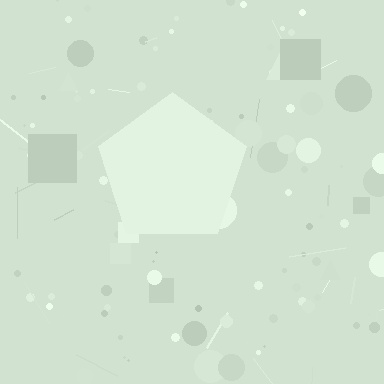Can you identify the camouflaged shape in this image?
The camouflaged shape is a pentagon.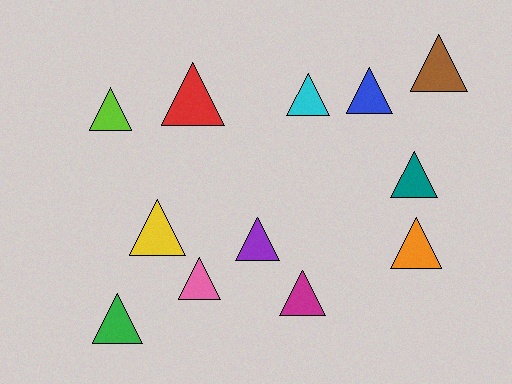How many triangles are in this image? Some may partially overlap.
There are 12 triangles.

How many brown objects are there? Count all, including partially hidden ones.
There is 1 brown object.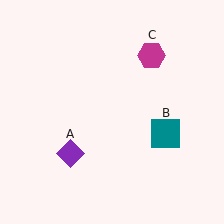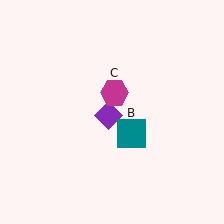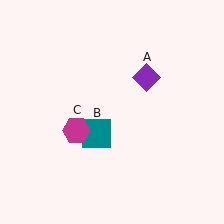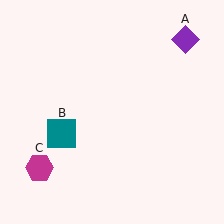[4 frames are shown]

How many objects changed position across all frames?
3 objects changed position: purple diamond (object A), teal square (object B), magenta hexagon (object C).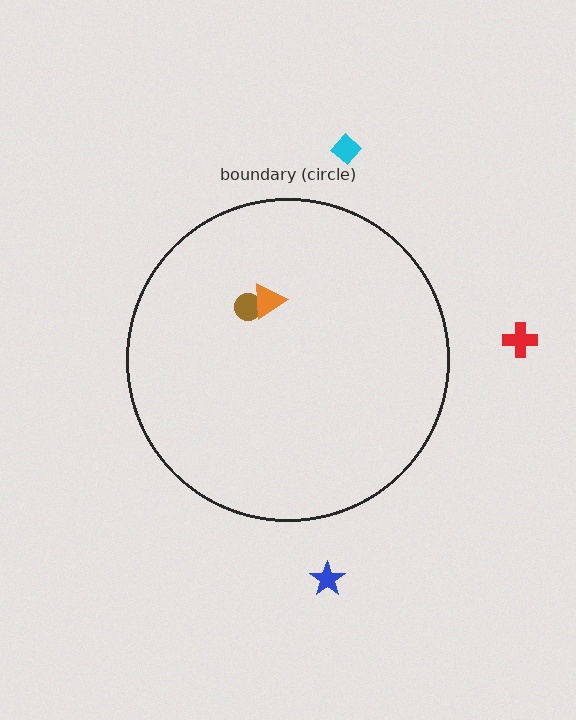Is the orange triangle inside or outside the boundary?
Inside.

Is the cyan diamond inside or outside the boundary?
Outside.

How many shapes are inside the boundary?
2 inside, 3 outside.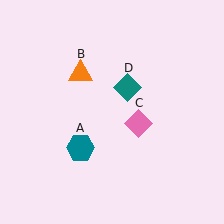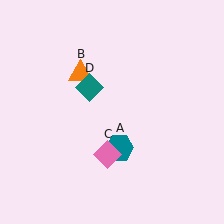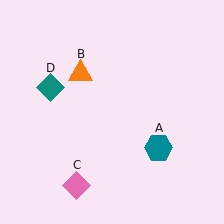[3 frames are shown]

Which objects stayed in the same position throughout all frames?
Orange triangle (object B) remained stationary.